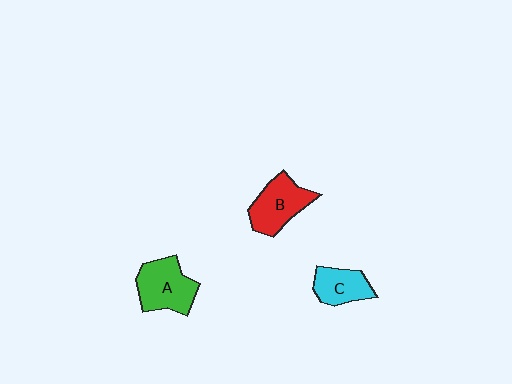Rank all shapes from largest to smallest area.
From largest to smallest: A (green), B (red), C (cyan).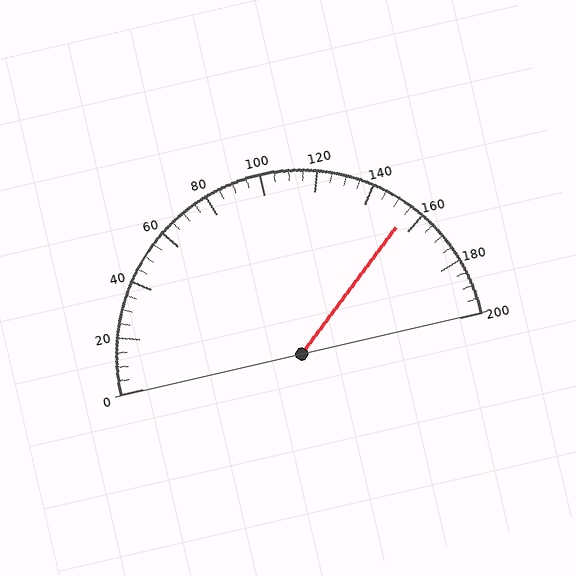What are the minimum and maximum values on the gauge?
The gauge ranges from 0 to 200.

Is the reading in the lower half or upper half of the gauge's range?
The reading is in the upper half of the range (0 to 200).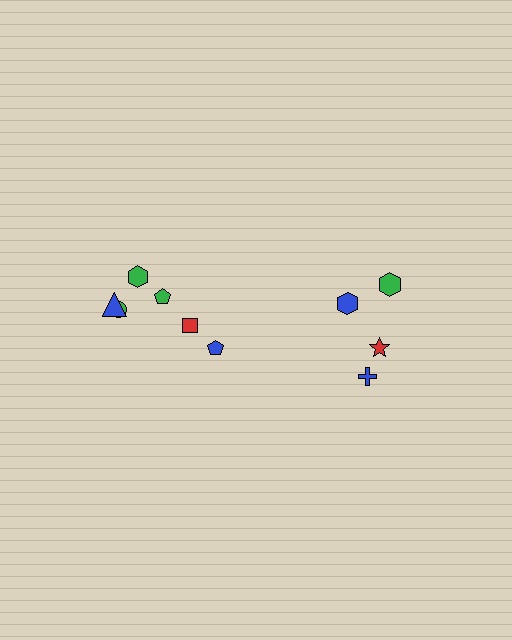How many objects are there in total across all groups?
There are 10 objects.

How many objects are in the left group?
There are 6 objects.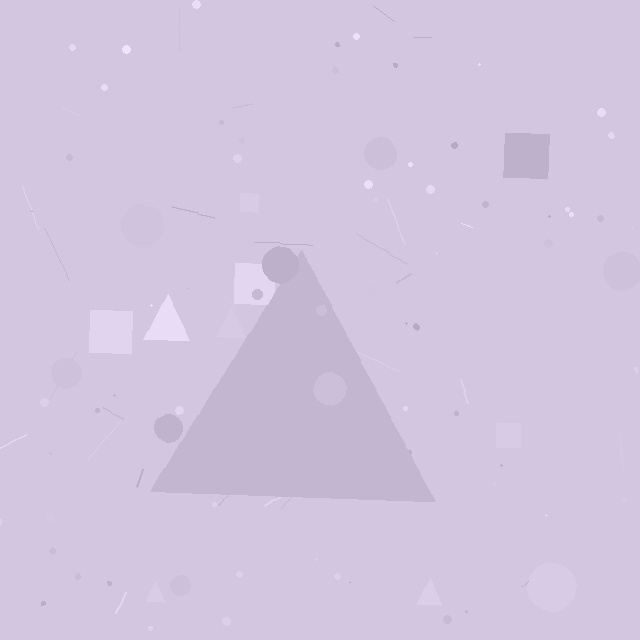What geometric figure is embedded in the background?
A triangle is embedded in the background.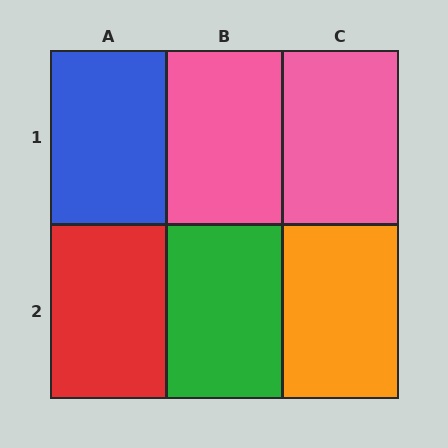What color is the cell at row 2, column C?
Orange.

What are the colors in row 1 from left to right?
Blue, pink, pink.